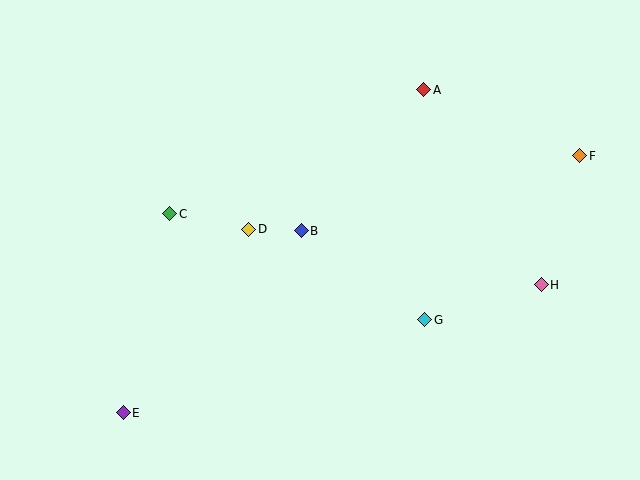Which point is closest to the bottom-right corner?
Point H is closest to the bottom-right corner.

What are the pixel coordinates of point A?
Point A is at (424, 90).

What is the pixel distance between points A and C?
The distance between A and C is 283 pixels.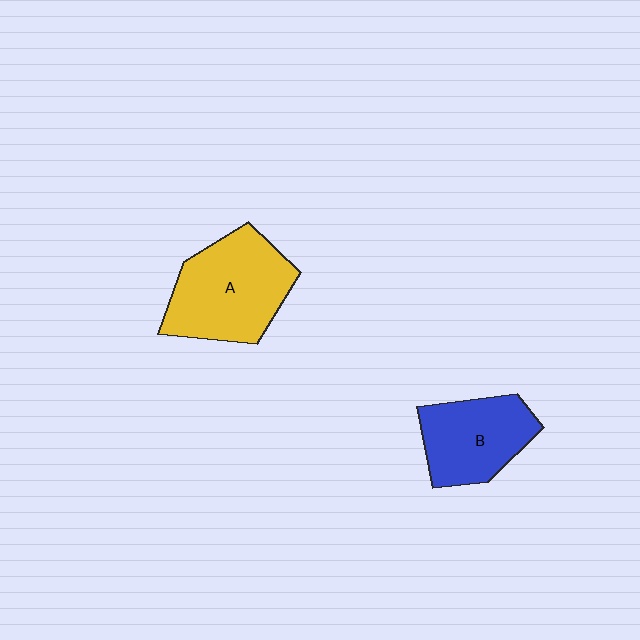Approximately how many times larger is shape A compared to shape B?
Approximately 1.3 times.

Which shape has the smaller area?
Shape B (blue).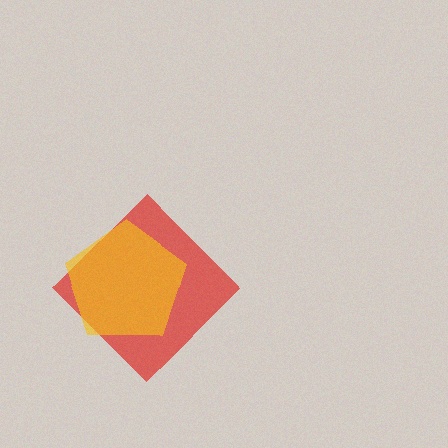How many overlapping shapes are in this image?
There are 2 overlapping shapes in the image.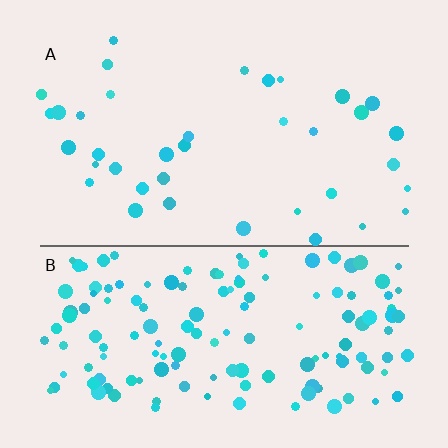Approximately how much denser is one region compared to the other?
Approximately 4.0× — region B over region A.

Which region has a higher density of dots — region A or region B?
B (the bottom).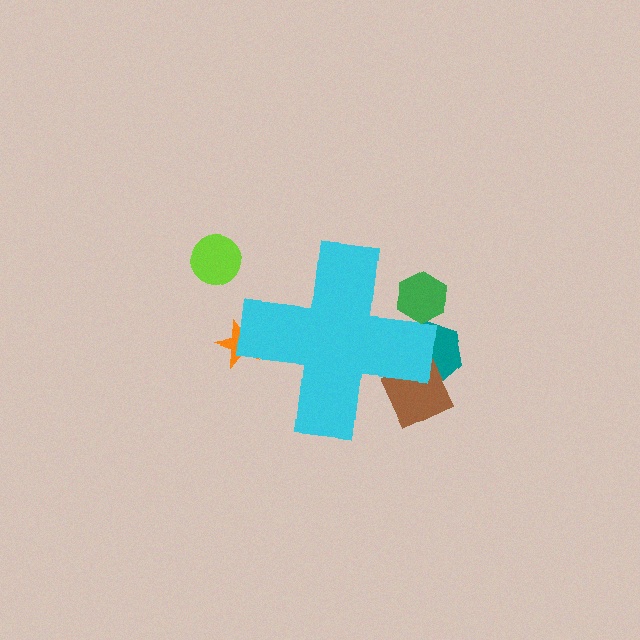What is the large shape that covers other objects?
A cyan cross.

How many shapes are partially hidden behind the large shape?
4 shapes are partially hidden.